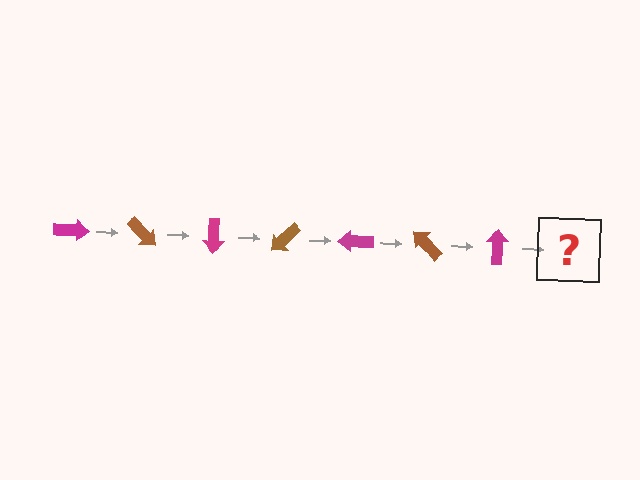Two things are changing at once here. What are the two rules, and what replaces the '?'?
The two rules are that it rotates 45 degrees each step and the color cycles through magenta and brown. The '?' should be a brown arrow, rotated 315 degrees from the start.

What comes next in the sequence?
The next element should be a brown arrow, rotated 315 degrees from the start.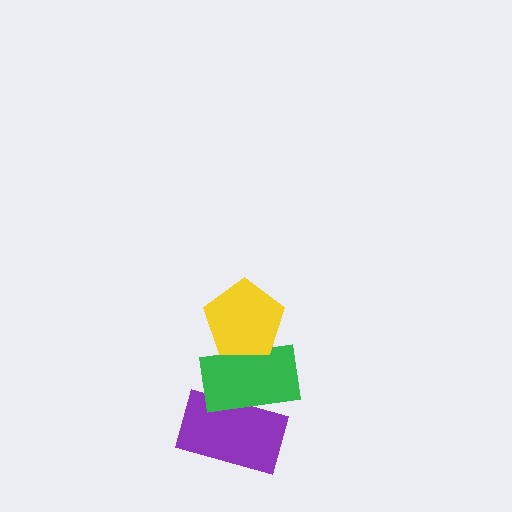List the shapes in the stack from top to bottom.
From top to bottom: the yellow pentagon, the green rectangle, the purple rectangle.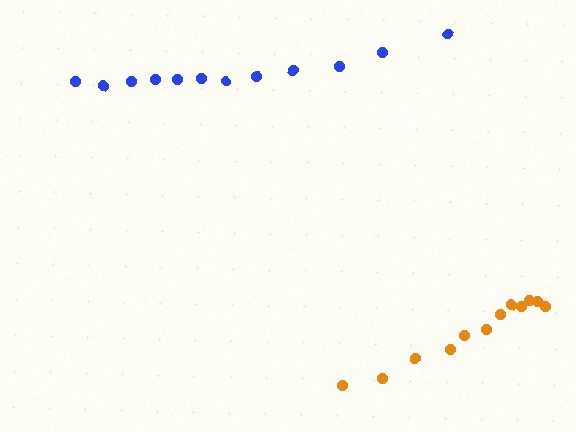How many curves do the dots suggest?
There are 2 distinct paths.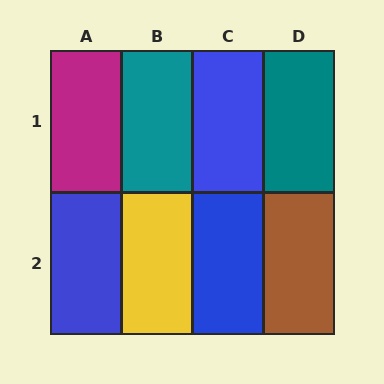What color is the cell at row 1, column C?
Blue.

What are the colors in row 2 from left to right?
Blue, yellow, blue, brown.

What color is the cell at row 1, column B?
Teal.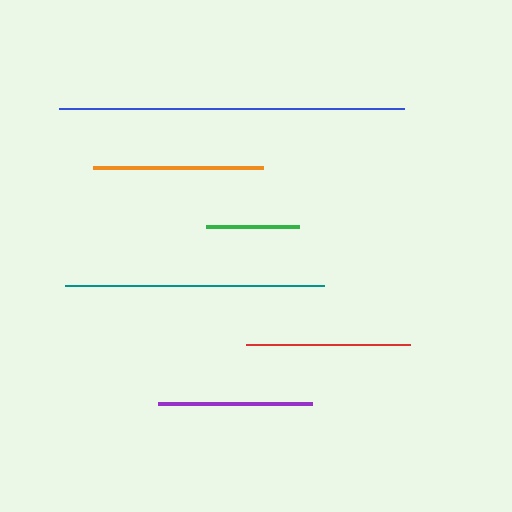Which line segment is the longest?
The blue line is the longest at approximately 345 pixels.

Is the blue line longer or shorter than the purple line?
The blue line is longer than the purple line.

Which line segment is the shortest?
The green line is the shortest at approximately 93 pixels.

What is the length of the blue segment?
The blue segment is approximately 345 pixels long.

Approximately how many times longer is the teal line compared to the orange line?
The teal line is approximately 1.5 times the length of the orange line.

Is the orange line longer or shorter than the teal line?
The teal line is longer than the orange line.